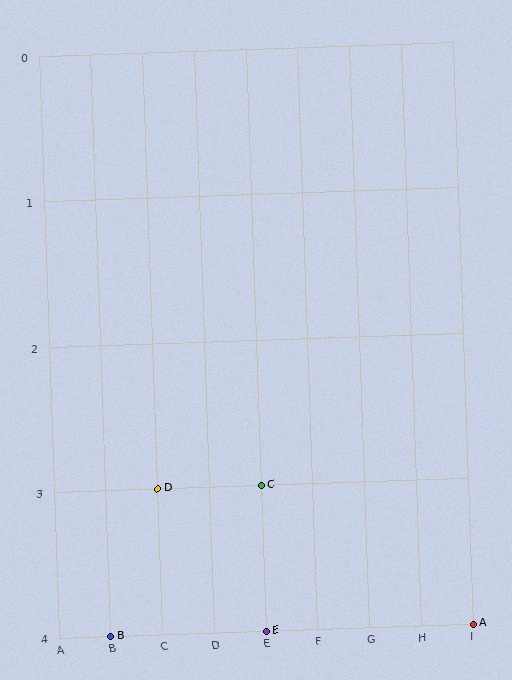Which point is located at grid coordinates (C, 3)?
Point D is at (C, 3).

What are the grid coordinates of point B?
Point B is at grid coordinates (B, 4).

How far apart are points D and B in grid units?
Points D and B are 1 column and 1 row apart (about 1.4 grid units diagonally).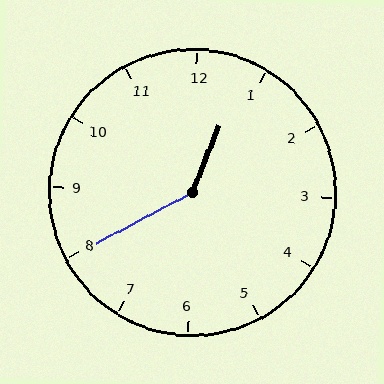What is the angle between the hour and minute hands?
Approximately 140 degrees.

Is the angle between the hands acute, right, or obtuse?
It is obtuse.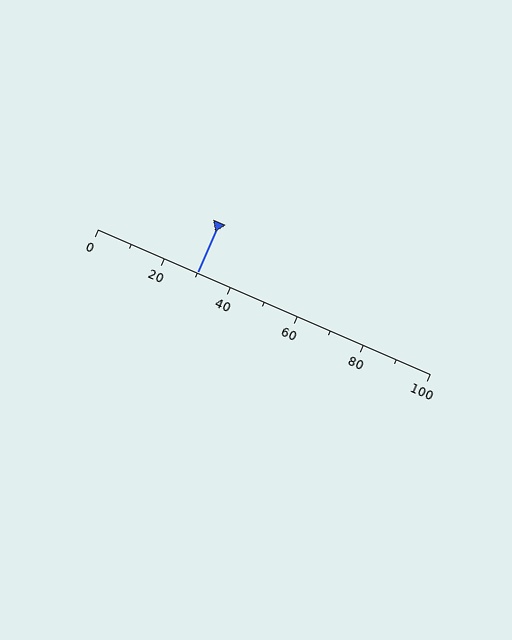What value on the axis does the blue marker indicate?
The marker indicates approximately 30.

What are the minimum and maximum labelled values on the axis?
The axis runs from 0 to 100.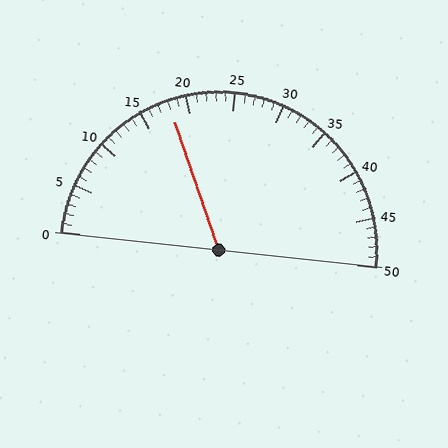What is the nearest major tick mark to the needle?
The nearest major tick mark is 20.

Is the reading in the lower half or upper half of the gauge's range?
The reading is in the lower half of the range (0 to 50).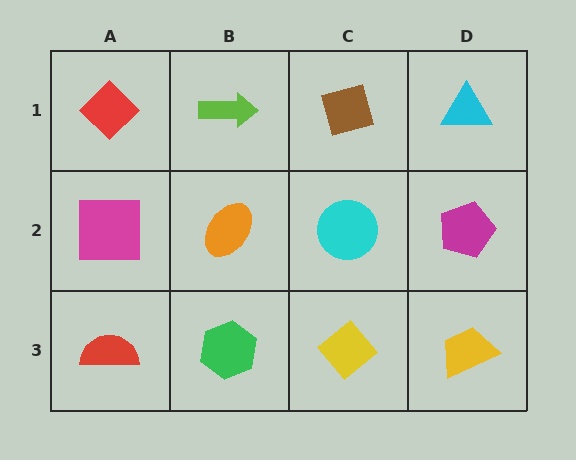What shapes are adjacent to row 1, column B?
An orange ellipse (row 2, column B), a red diamond (row 1, column A), a brown diamond (row 1, column C).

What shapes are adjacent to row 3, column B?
An orange ellipse (row 2, column B), a red semicircle (row 3, column A), a yellow diamond (row 3, column C).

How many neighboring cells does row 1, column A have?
2.